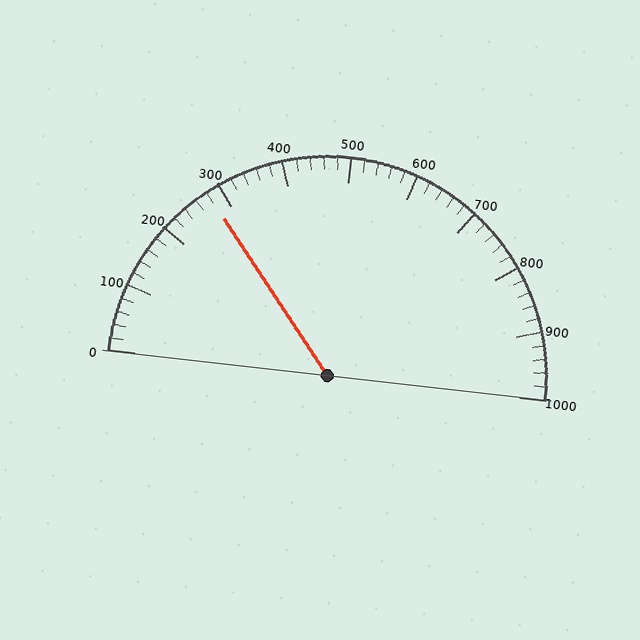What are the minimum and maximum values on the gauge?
The gauge ranges from 0 to 1000.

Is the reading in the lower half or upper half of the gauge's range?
The reading is in the lower half of the range (0 to 1000).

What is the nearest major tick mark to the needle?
The nearest major tick mark is 300.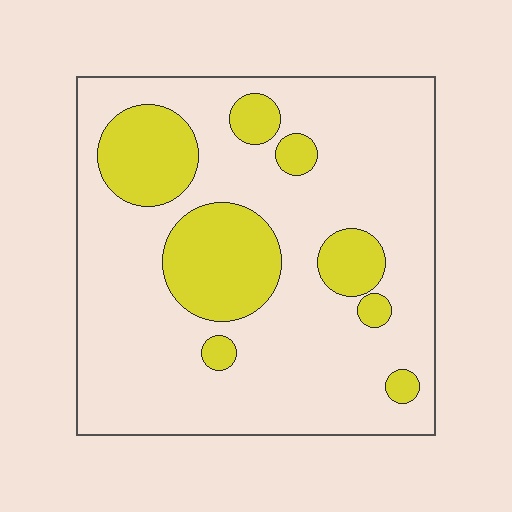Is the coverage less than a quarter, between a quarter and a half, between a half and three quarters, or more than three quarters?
Less than a quarter.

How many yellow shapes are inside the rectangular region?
8.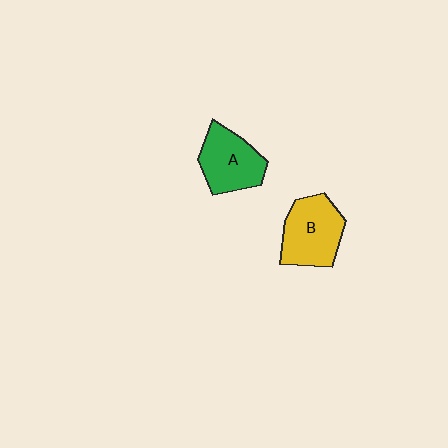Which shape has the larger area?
Shape B (yellow).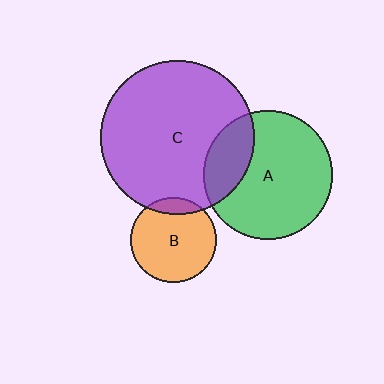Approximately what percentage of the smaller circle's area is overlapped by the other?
Approximately 10%.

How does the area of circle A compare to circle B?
Approximately 2.3 times.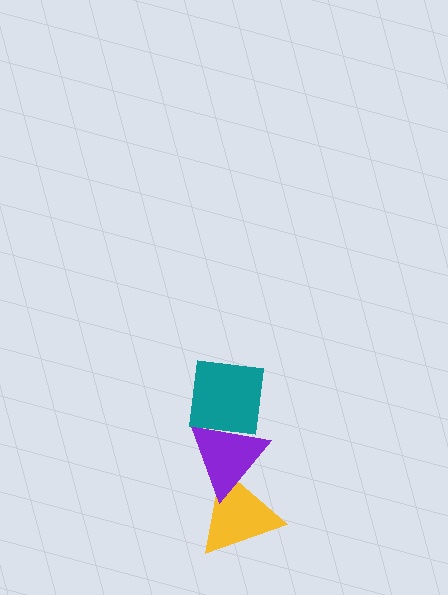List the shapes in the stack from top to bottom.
From top to bottom: the teal square, the purple triangle, the yellow triangle.